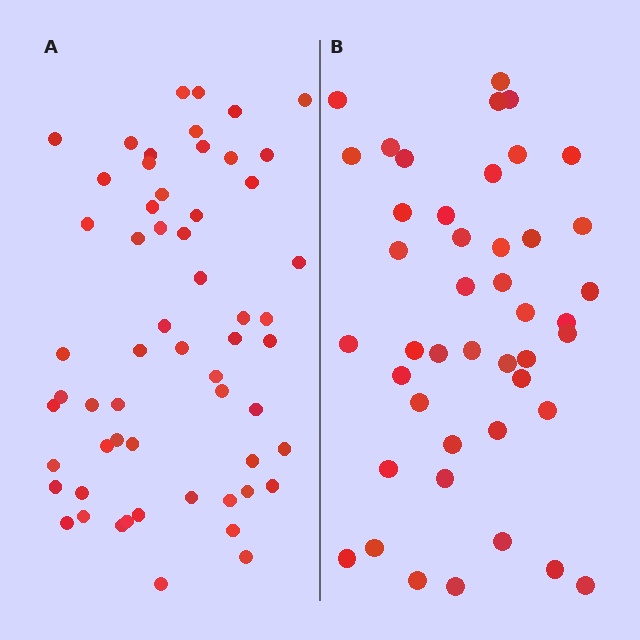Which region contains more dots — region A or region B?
Region A (the left region) has more dots.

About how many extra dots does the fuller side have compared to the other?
Region A has approximately 15 more dots than region B.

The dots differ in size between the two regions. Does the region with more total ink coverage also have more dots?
No. Region B has more total ink coverage because its dots are larger, but region A actually contains more individual dots. Total area can be misleading — the number of items is what matters here.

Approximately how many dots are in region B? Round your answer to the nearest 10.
About 40 dots. (The exact count is 44, which rounds to 40.)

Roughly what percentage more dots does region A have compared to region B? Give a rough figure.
About 30% more.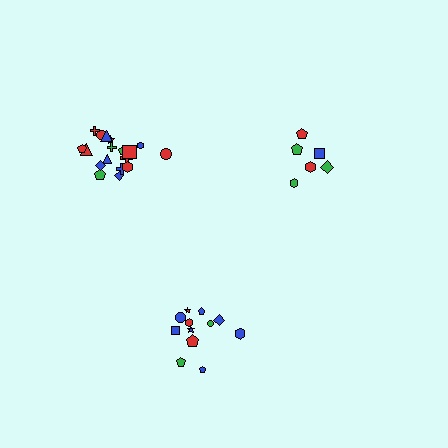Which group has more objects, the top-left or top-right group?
The top-left group.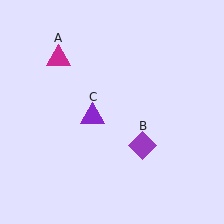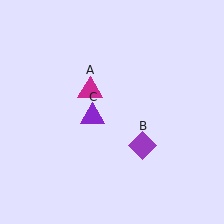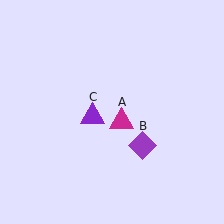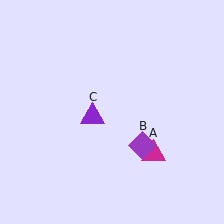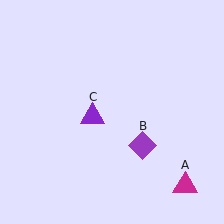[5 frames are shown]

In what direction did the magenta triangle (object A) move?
The magenta triangle (object A) moved down and to the right.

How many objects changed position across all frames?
1 object changed position: magenta triangle (object A).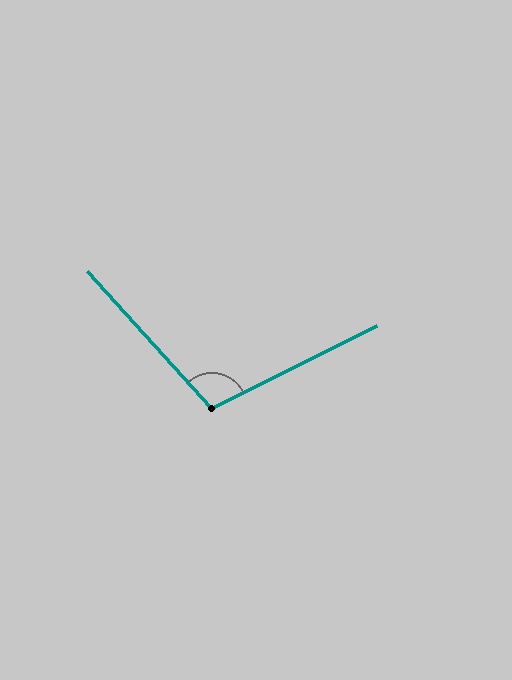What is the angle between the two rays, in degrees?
Approximately 106 degrees.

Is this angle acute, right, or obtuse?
It is obtuse.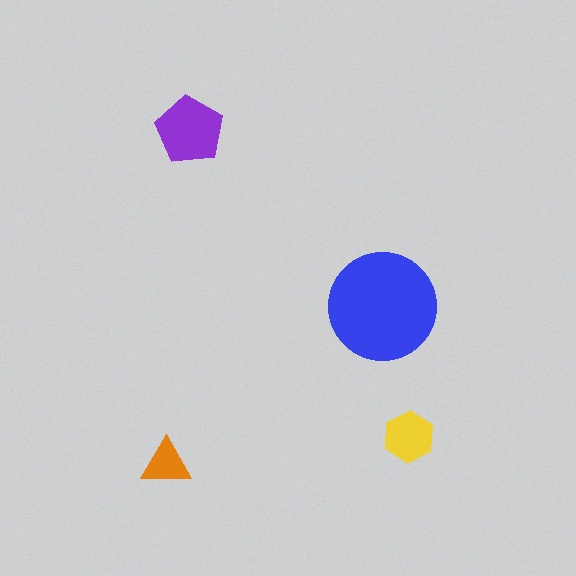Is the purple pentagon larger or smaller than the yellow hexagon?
Larger.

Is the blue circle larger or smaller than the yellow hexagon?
Larger.